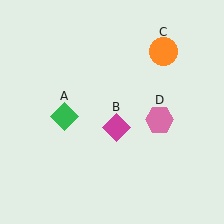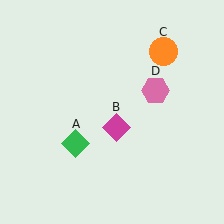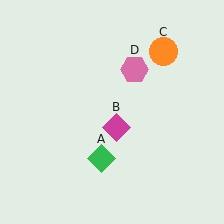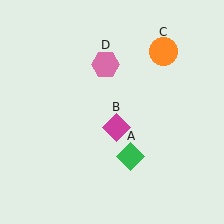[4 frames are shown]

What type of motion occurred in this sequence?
The green diamond (object A), pink hexagon (object D) rotated counterclockwise around the center of the scene.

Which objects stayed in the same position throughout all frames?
Magenta diamond (object B) and orange circle (object C) remained stationary.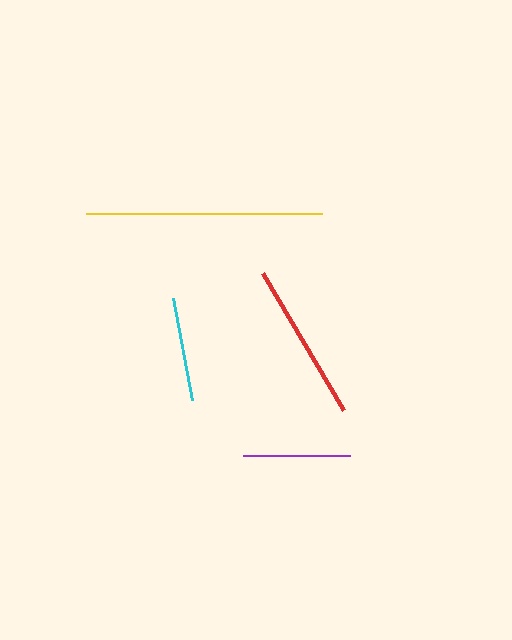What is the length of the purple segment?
The purple segment is approximately 107 pixels long.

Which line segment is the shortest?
The cyan line is the shortest at approximately 104 pixels.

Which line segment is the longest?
The yellow line is the longest at approximately 236 pixels.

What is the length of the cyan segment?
The cyan segment is approximately 104 pixels long.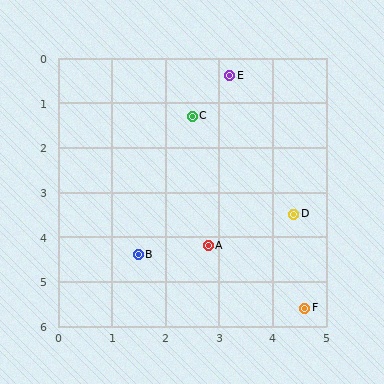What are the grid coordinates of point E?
Point E is at approximately (3.2, 0.4).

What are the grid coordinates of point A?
Point A is at approximately (2.8, 4.2).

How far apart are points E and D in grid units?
Points E and D are about 3.3 grid units apart.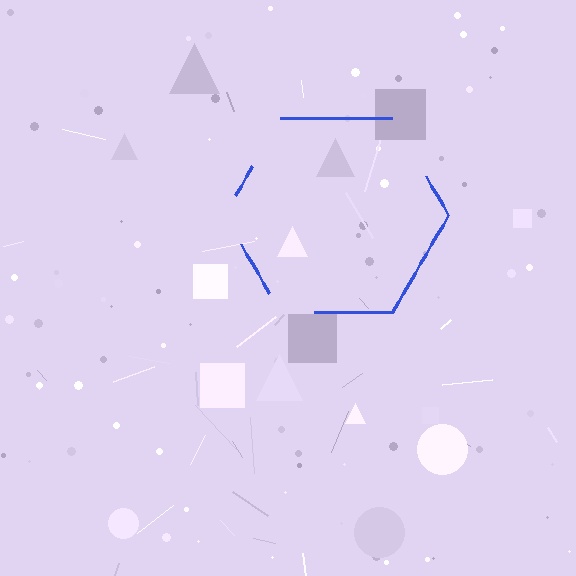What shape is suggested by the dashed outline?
The dashed outline suggests a hexagon.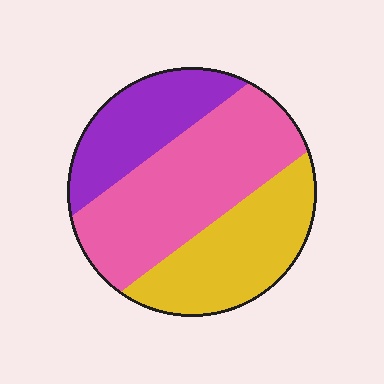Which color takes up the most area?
Pink, at roughly 45%.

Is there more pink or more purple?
Pink.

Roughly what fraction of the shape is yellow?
Yellow covers around 30% of the shape.